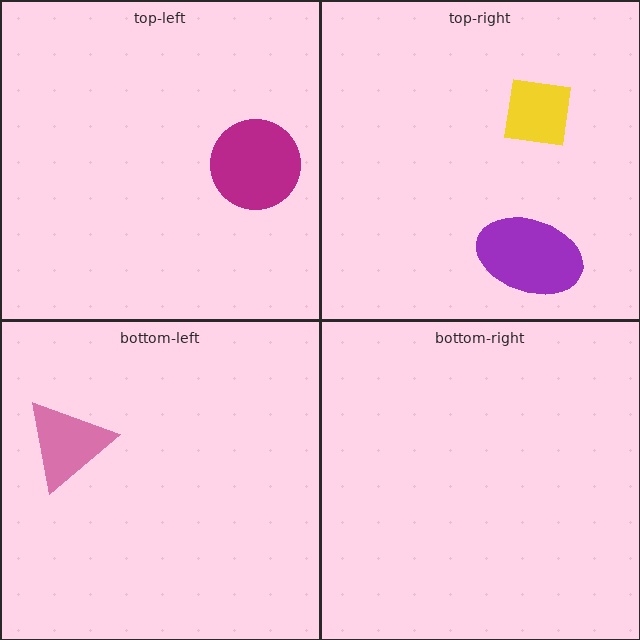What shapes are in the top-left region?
The magenta circle.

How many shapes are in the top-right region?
2.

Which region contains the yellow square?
The top-right region.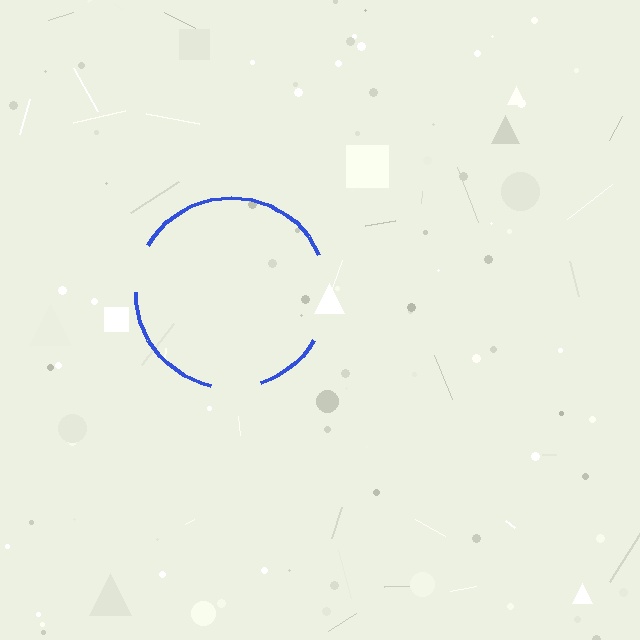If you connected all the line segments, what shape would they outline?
They would outline a circle.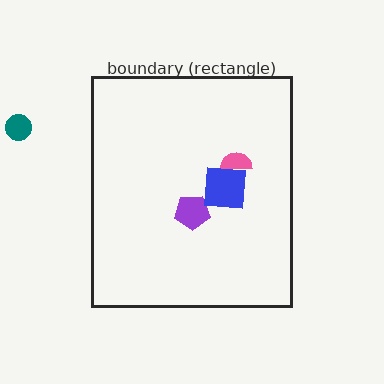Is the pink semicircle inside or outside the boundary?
Inside.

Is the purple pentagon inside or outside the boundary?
Inside.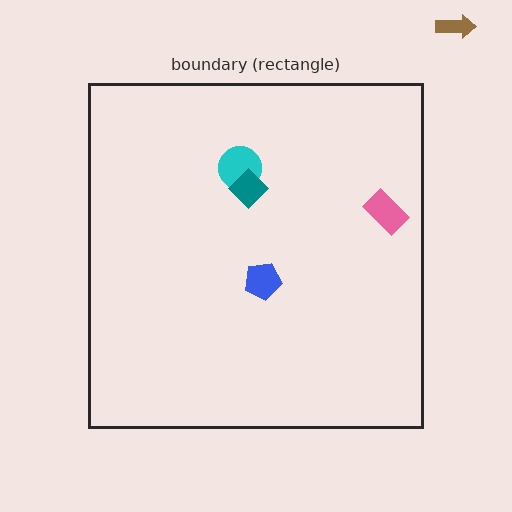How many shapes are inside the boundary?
4 inside, 1 outside.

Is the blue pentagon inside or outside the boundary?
Inside.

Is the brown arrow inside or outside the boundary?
Outside.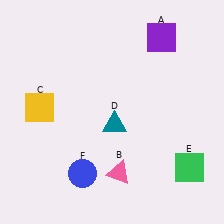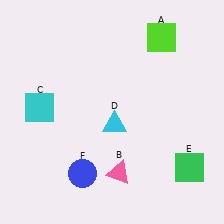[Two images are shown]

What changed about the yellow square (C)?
In Image 1, C is yellow. In Image 2, it changed to cyan.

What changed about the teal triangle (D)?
In Image 1, D is teal. In Image 2, it changed to cyan.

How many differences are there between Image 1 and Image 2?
There are 3 differences between the two images.